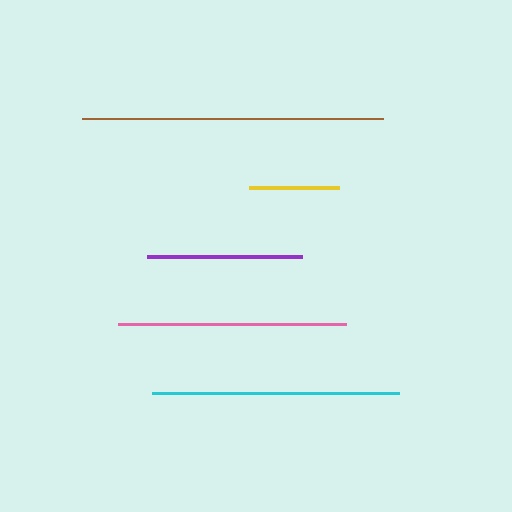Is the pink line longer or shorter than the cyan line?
The cyan line is longer than the pink line.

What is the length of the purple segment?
The purple segment is approximately 154 pixels long.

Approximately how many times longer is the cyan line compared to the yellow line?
The cyan line is approximately 2.7 times the length of the yellow line.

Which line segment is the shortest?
The yellow line is the shortest at approximately 90 pixels.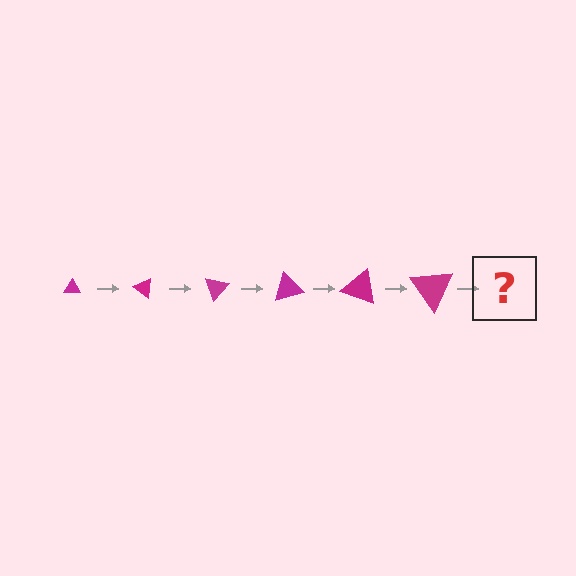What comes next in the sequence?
The next element should be a triangle, larger than the previous one and rotated 210 degrees from the start.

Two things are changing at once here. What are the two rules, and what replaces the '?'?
The two rules are that the triangle grows larger each step and it rotates 35 degrees each step. The '?' should be a triangle, larger than the previous one and rotated 210 degrees from the start.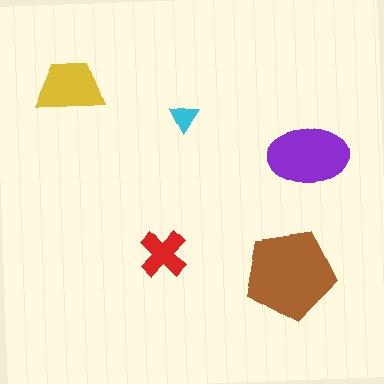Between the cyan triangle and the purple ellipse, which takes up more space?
The purple ellipse.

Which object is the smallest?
The cyan triangle.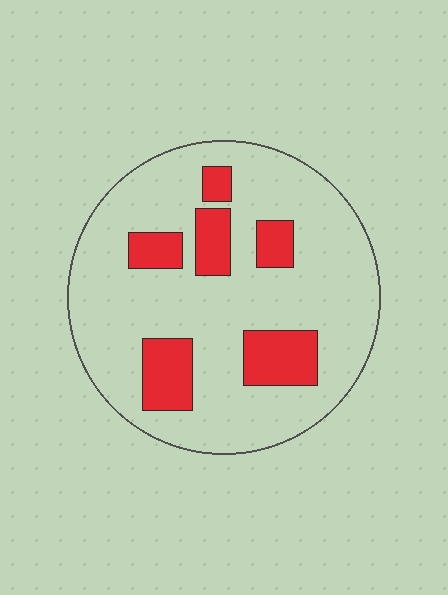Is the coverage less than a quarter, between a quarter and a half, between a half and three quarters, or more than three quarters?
Less than a quarter.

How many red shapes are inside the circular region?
6.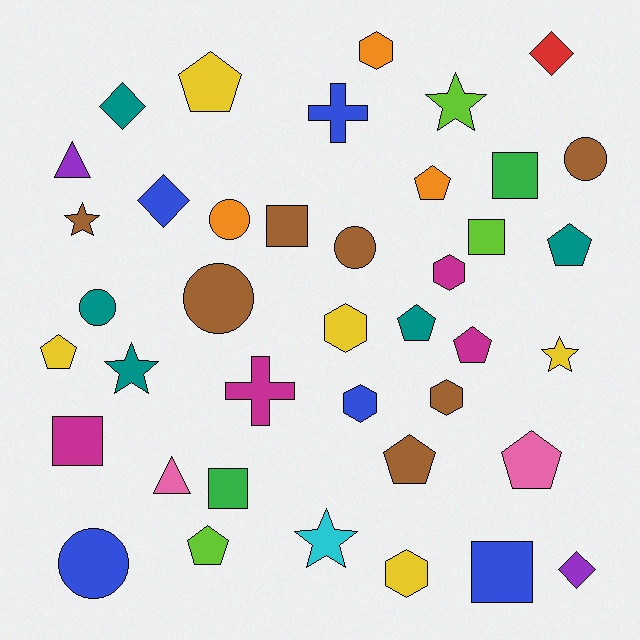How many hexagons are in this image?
There are 6 hexagons.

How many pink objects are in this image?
There are 2 pink objects.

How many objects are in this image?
There are 40 objects.